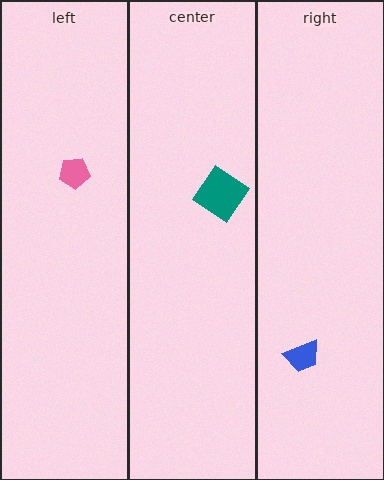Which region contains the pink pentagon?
The left region.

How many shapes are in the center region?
1.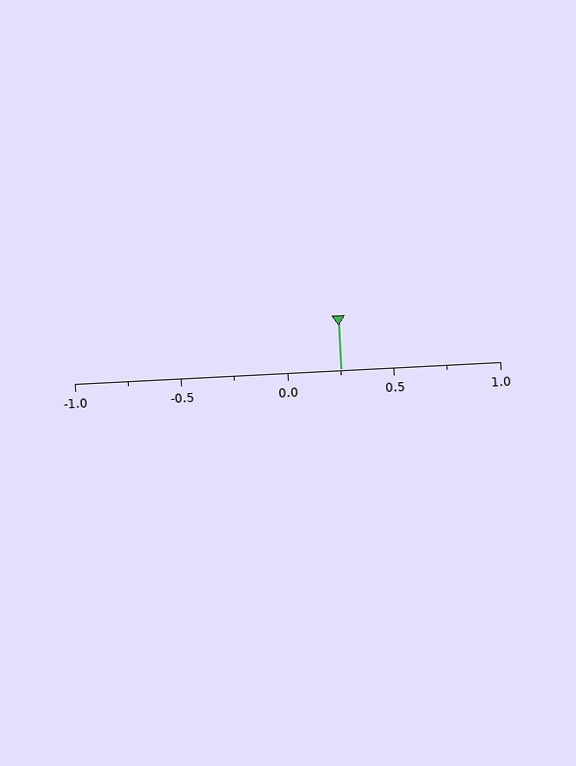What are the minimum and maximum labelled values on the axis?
The axis runs from -1.0 to 1.0.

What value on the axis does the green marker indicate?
The marker indicates approximately 0.25.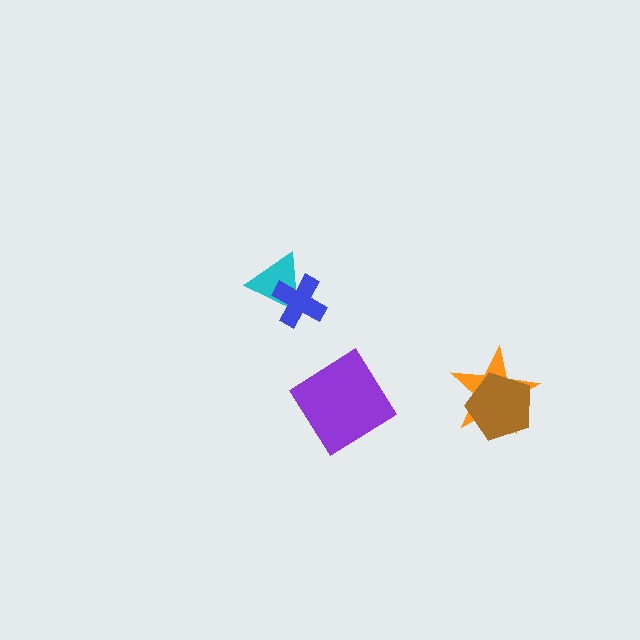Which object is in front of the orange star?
The brown pentagon is in front of the orange star.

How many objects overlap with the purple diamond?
0 objects overlap with the purple diamond.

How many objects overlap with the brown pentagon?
1 object overlaps with the brown pentagon.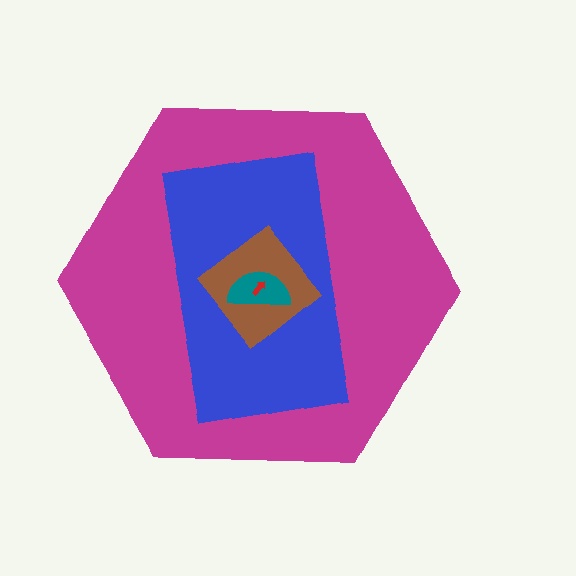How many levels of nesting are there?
5.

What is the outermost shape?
The magenta hexagon.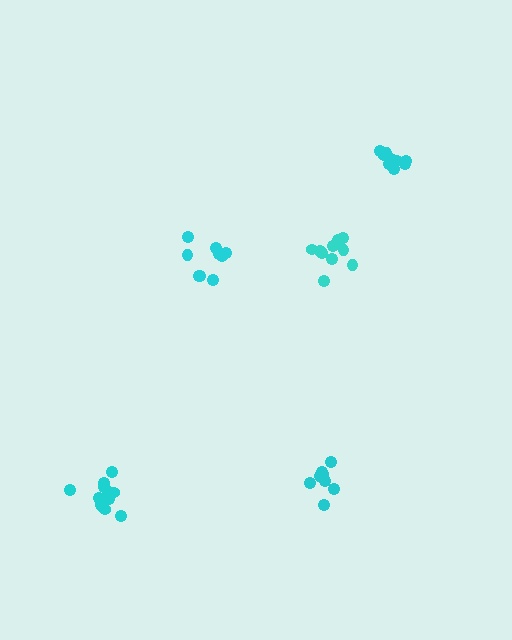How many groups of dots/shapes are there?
There are 5 groups.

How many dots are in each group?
Group 1: 10 dots, Group 2: 9 dots, Group 3: 8 dots, Group 4: 9 dots, Group 5: 11 dots (47 total).